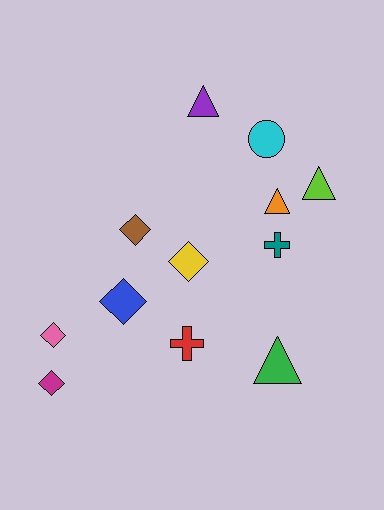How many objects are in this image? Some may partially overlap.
There are 12 objects.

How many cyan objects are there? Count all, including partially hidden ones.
There is 1 cyan object.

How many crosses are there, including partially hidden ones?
There are 2 crosses.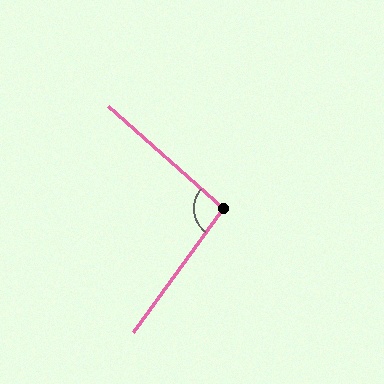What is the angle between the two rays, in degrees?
Approximately 96 degrees.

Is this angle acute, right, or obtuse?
It is obtuse.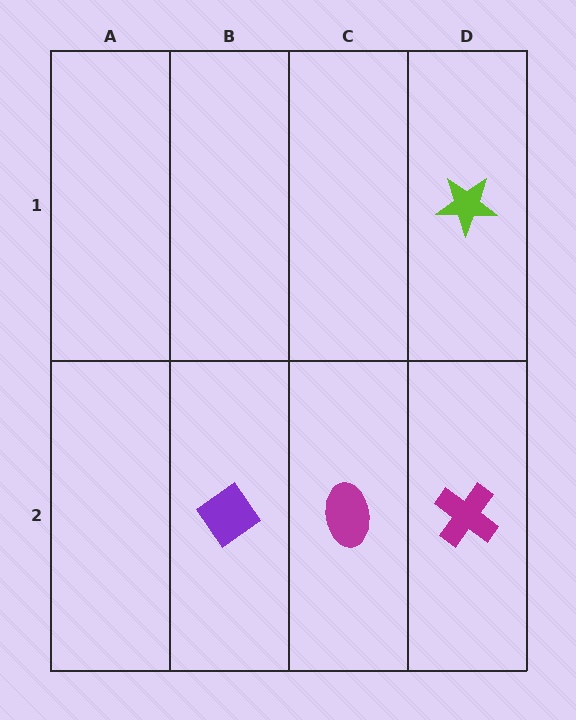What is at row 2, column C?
A magenta ellipse.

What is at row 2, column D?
A magenta cross.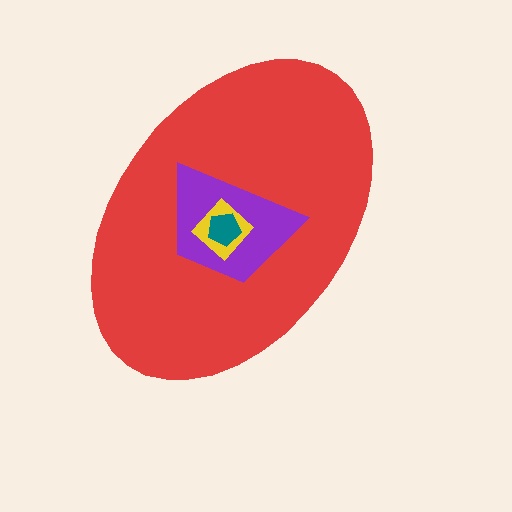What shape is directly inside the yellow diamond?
The teal pentagon.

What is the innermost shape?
The teal pentagon.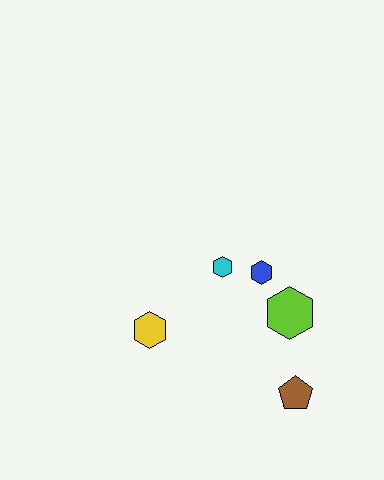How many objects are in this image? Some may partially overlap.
There are 5 objects.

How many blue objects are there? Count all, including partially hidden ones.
There is 1 blue object.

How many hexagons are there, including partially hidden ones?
There are 4 hexagons.